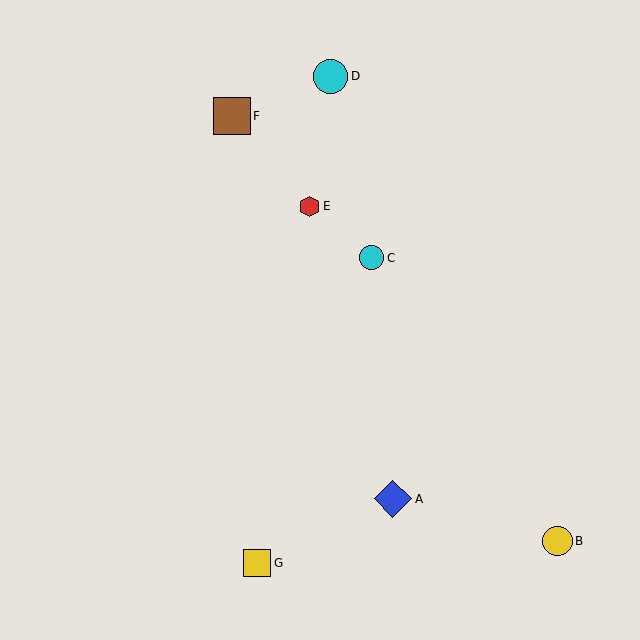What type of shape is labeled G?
Shape G is a yellow square.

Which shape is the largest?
The blue diamond (labeled A) is the largest.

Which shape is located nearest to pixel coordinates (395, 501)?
The blue diamond (labeled A) at (393, 499) is nearest to that location.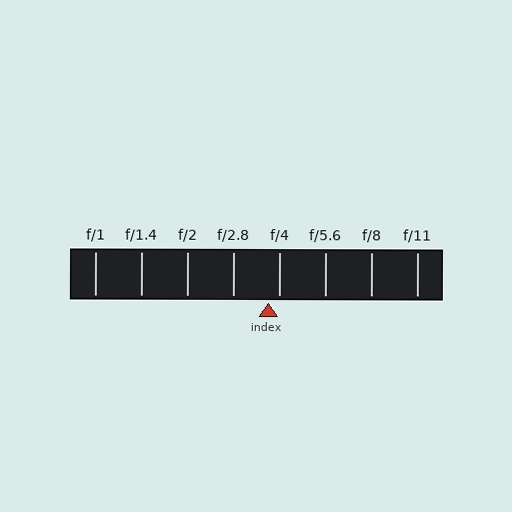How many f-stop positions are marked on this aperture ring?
There are 8 f-stop positions marked.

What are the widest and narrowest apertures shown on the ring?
The widest aperture shown is f/1 and the narrowest is f/11.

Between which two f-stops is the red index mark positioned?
The index mark is between f/2.8 and f/4.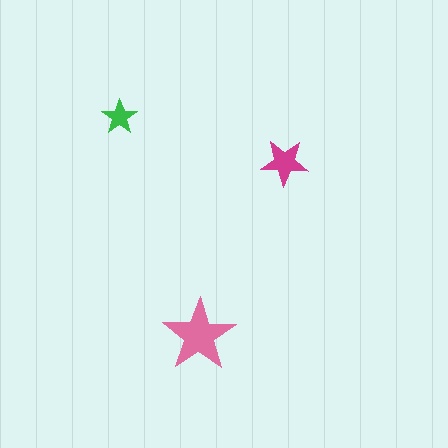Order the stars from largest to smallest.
the pink one, the magenta one, the green one.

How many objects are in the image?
There are 3 objects in the image.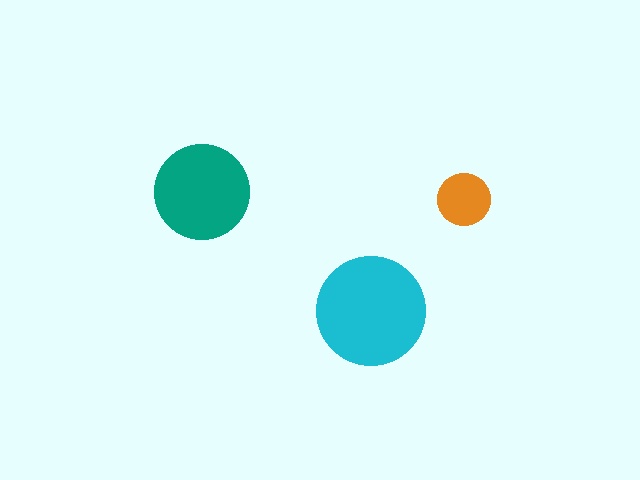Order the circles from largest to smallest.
the cyan one, the teal one, the orange one.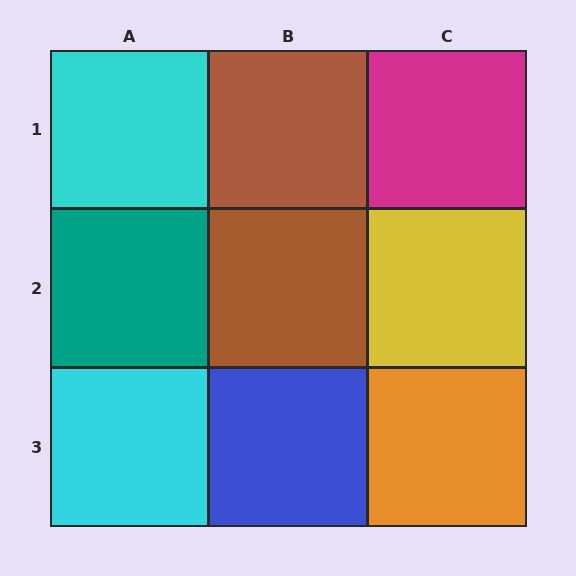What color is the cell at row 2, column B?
Brown.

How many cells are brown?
2 cells are brown.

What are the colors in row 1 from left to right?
Cyan, brown, magenta.